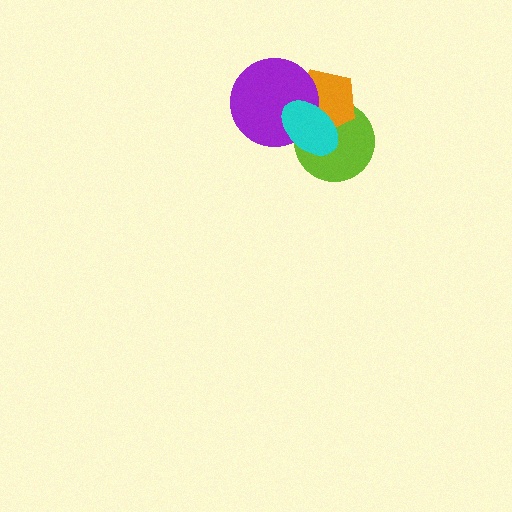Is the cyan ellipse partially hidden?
No, no other shape covers it.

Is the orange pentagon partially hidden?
Yes, it is partially covered by another shape.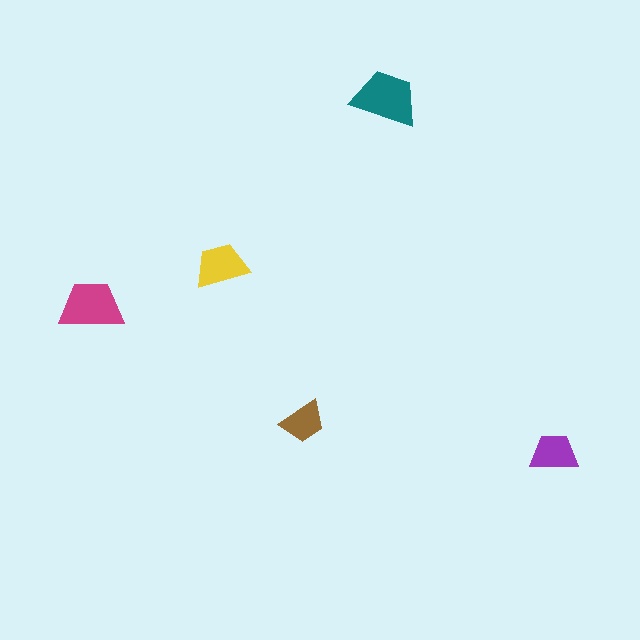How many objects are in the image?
There are 5 objects in the image.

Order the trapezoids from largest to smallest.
the teal one, the magenta one, the yellow one, the purple one, the brown one.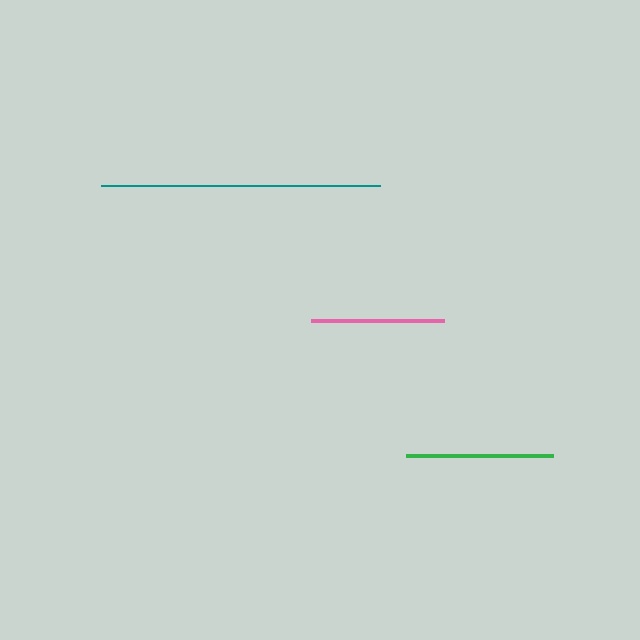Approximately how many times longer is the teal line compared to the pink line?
The teal line is approximately 2.1 times the length of the pink line.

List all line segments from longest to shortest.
From longest to shortest: teal, green, pink.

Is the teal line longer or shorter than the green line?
The teal line is longer than the green line.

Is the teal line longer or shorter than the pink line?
The teal line is longer than the pink line.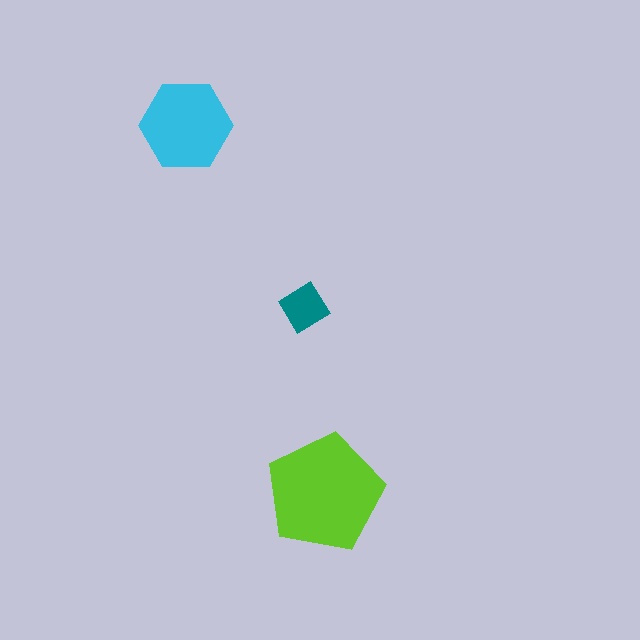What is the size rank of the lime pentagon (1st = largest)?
1st.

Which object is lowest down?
The lime pentagon is bottommost.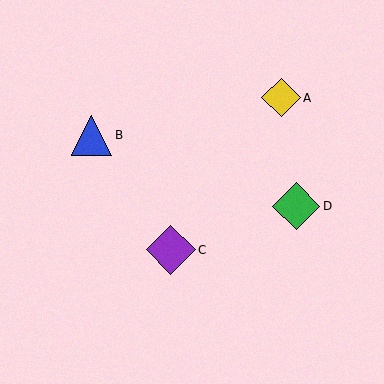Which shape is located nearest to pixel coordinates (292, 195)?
The green diamond (labeled D) at (296, 206) is nearest to that location.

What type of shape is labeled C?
Shape C is a purple diamond.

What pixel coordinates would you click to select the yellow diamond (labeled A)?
Click at (281, 98) to select the yellow diamond A.